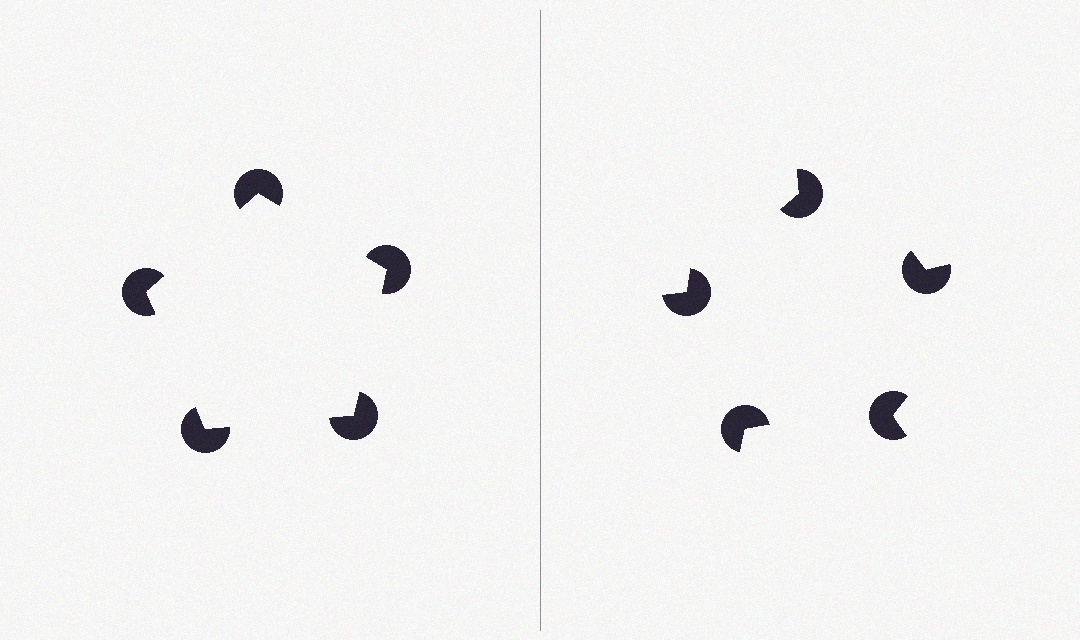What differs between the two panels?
The pac-man discs are positioned identically on both sides; only the wedge orientations differ. On the left they align to a pentagon; on the right they are misaligned.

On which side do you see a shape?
An illusory pentagon appears on the left side. On the right side the wedge cuts are rotated, so no coherent shape forms.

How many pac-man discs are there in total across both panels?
10 — 5 on each side.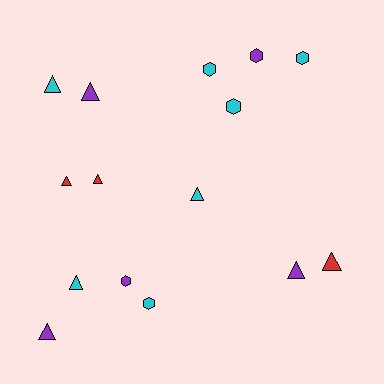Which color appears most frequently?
Cyan, with 7 objects.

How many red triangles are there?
There are 3 red triangles.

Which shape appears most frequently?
Triangle, with 9 objects.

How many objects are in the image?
There are 15 objects.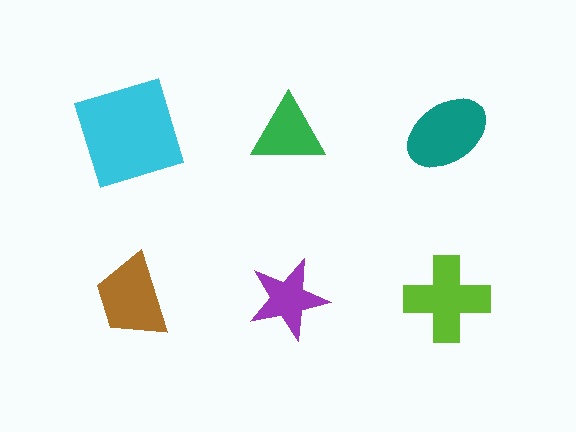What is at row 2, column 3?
A lime cross.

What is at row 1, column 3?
A teal ellipse.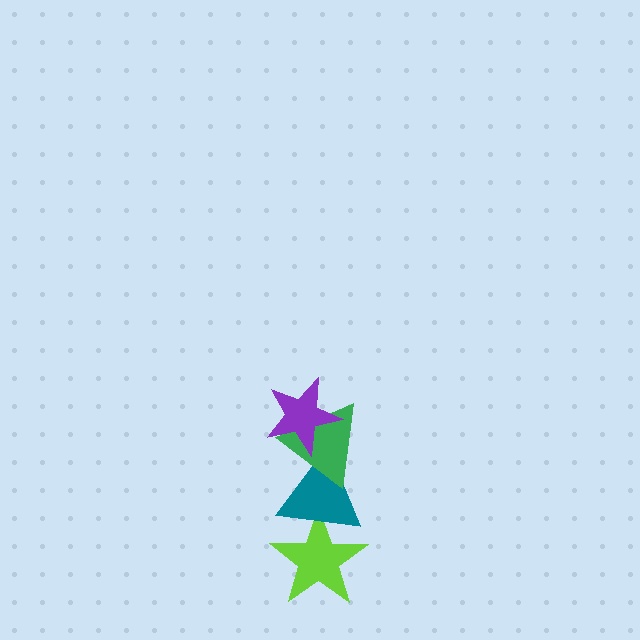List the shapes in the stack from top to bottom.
From top to bottom: the purple star, the green triangle, the teal triangle, the lime star.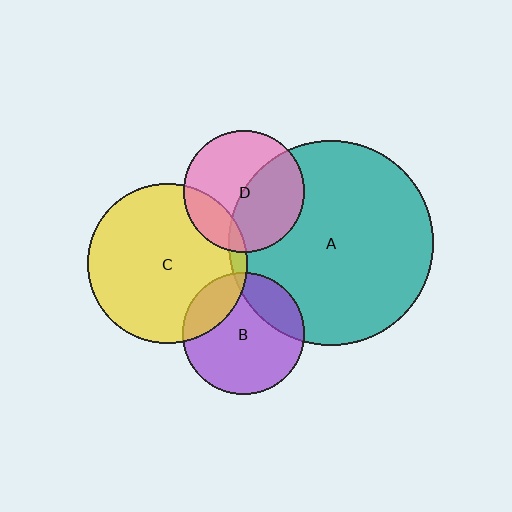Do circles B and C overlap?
Yes.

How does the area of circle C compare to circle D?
Approximately 1.7 times.